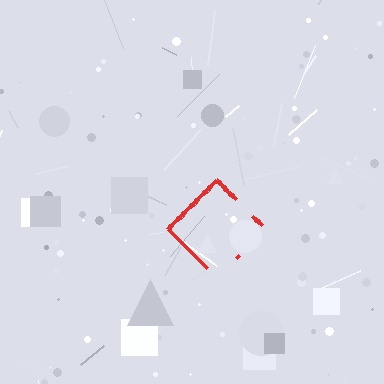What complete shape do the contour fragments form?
The contour fragments form a diamond.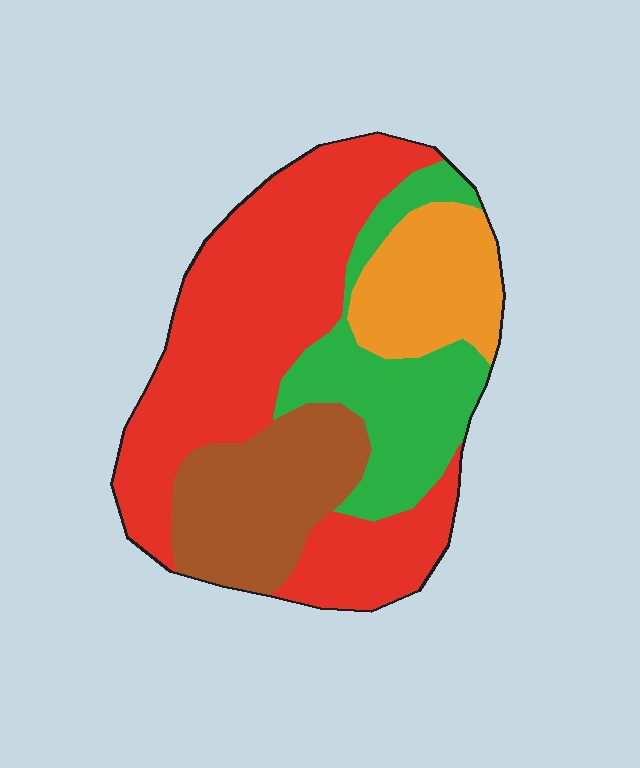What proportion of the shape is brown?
Brown takes up between a sixth and a third of the shape.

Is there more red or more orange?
Red.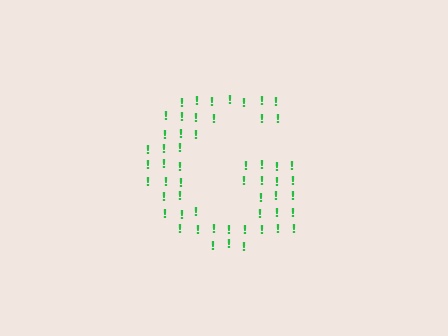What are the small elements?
The small elements are exclamation marks.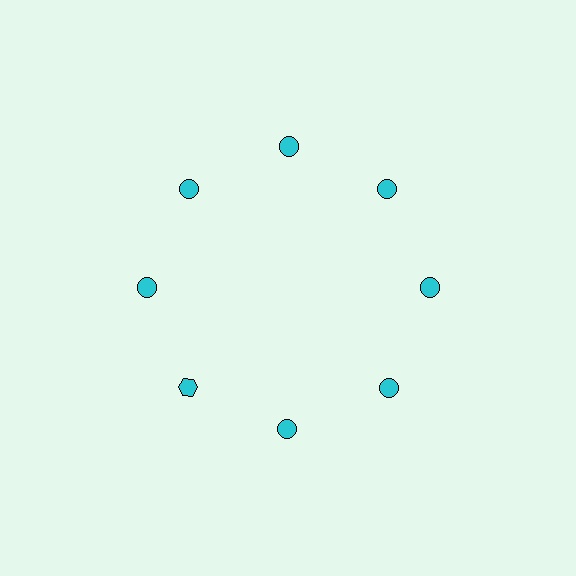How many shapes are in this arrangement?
There are 8 shapes arranged in a ring pattern.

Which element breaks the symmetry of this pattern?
The cyan hexagon at roughly the 8 o'clock position breaks the symmetry. All other shapes are cyan circles.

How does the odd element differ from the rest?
It has a different shape: hexagon instead of circle.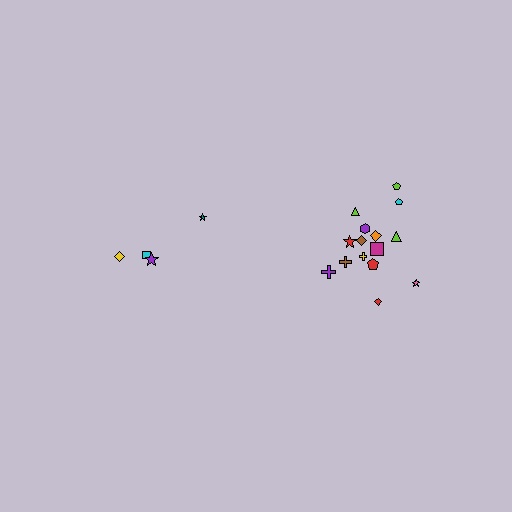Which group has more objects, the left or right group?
The right group.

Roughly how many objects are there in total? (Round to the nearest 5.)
Roughly 20 objects in total.